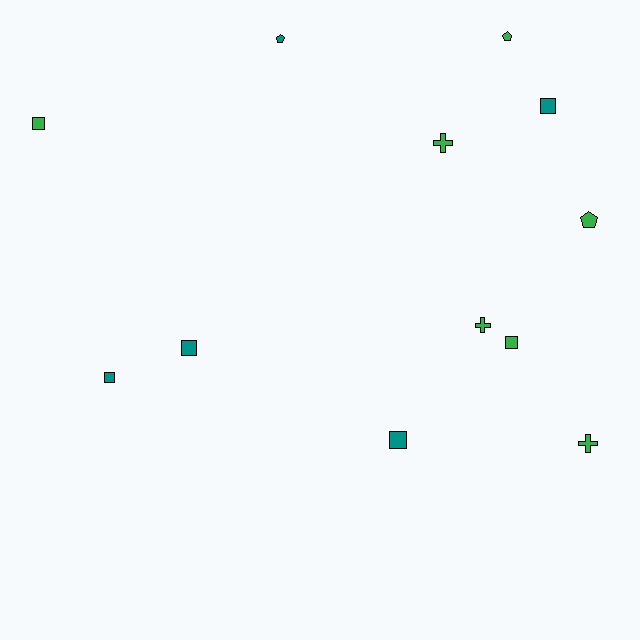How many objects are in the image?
There are 12 objects.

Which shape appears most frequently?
Square, with 6 objects.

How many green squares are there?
There are 2 green squares.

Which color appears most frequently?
Green, with 7 objects.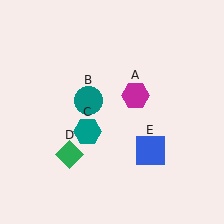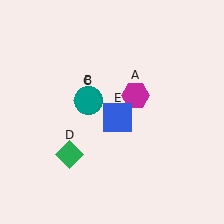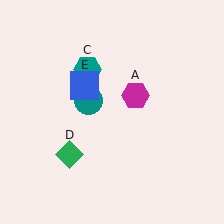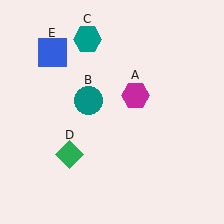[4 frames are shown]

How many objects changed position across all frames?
2 objects changed position: teal hexagon (object C), blue square (object E).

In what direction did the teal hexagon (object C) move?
The teal hexagon (object C) moved up.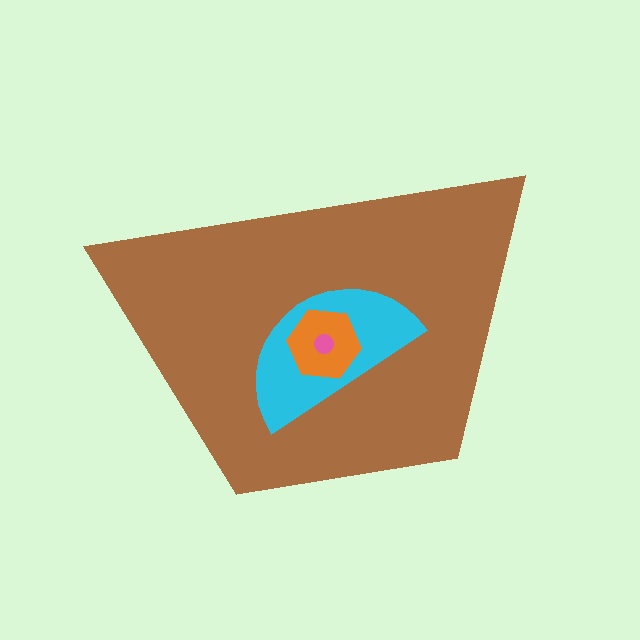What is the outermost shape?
The brown trapezoid.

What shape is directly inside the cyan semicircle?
The orange hexagon.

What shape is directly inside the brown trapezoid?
The cyan semicircle.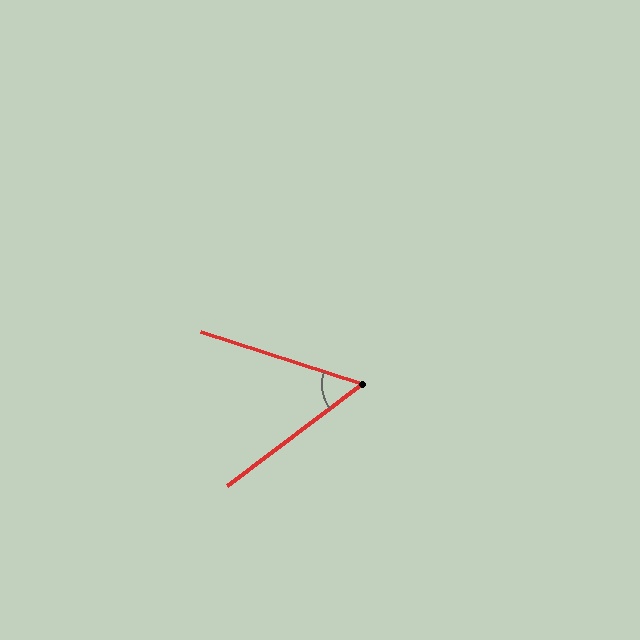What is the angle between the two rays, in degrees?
Approximately 55 degrees.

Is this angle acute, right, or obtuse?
It is acute.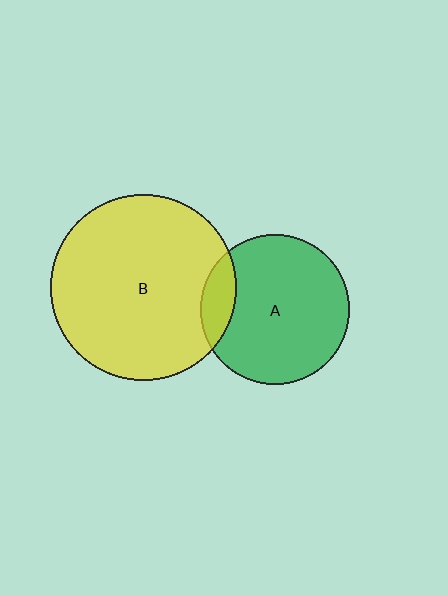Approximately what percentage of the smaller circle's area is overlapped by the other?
Approximately 15%.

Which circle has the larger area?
Circle B (yellow).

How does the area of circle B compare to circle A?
Approximately 1.6 times.